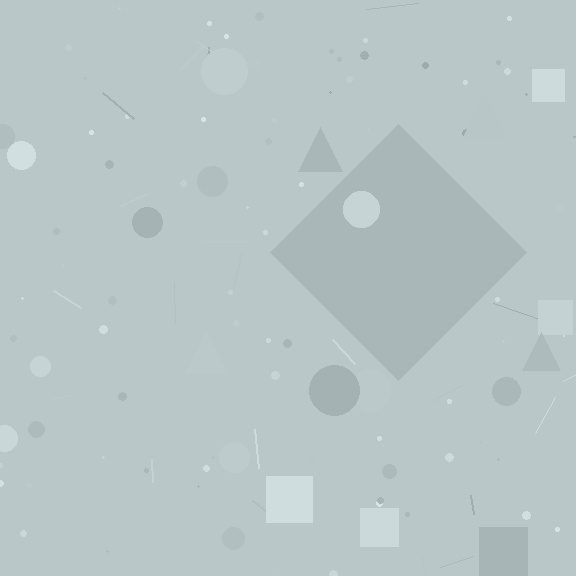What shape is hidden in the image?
A diamond is hidden in the image.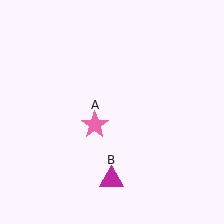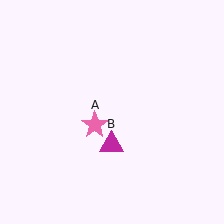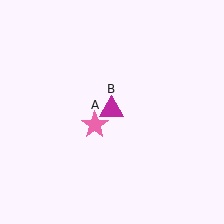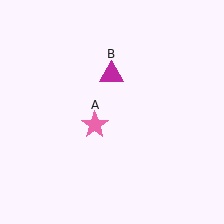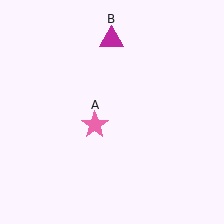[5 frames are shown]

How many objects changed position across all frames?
1 object changed position: magenta triangle (object B).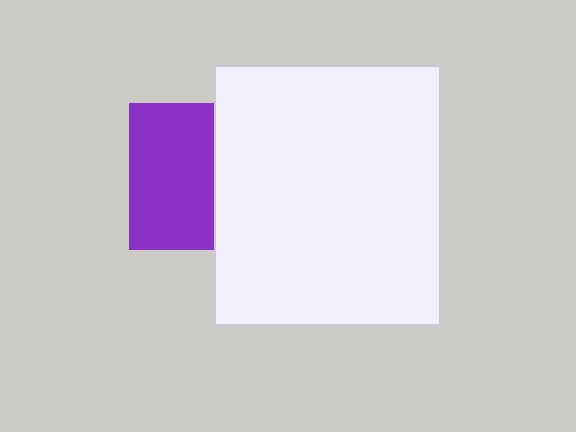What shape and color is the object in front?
The object in front is a white rectangle.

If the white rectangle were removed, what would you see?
You would see the complete purple square.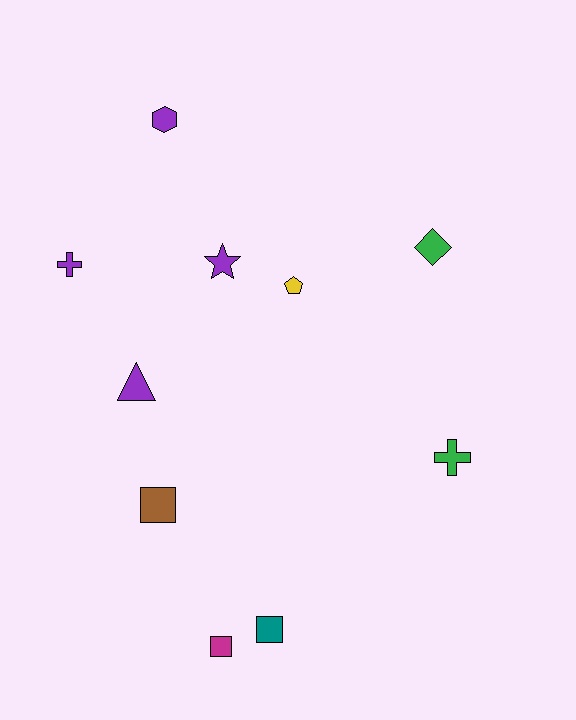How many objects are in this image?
There are 10 objects.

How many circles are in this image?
There are no circles.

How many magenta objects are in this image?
There is 1 magenta object.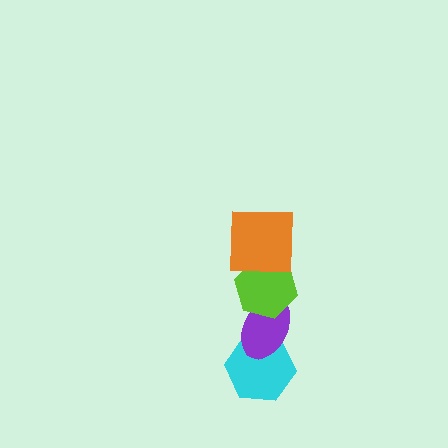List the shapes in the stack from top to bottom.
From top to bottom: the orange square, the lime hexagon, the purple ellipse, the cyan hexagon.